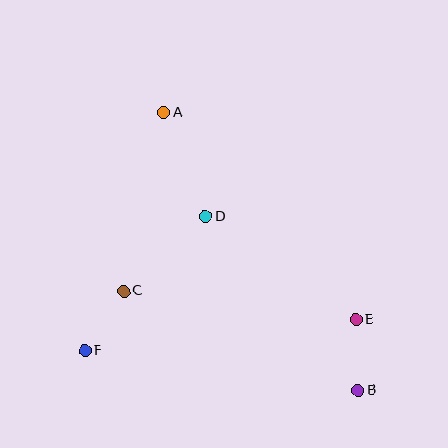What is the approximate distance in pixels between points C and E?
The distance between C and E is approximately 234 pixels.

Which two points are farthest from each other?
Points A and B are farthest from each other.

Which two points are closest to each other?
Points C and F are closest to each other.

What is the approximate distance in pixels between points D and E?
The distance between D and E is approximately 182 pixels.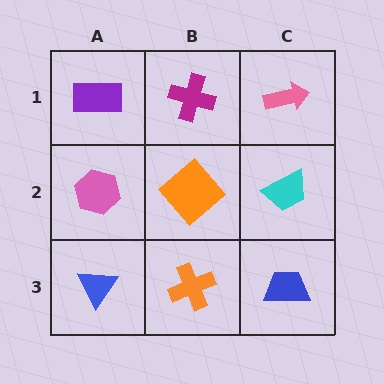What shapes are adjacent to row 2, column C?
A pink arrow (row 1, column C), a blue trapezoid (row 3, column C), an orange diamond (row 2, column B).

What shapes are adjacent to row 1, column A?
A pink hexagon (row 2, column A), a magenta cross (row 1, column B).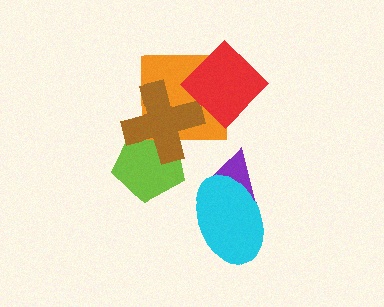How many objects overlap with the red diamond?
2 objects overlap with the red diamond.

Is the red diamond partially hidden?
No, no other shape covers it.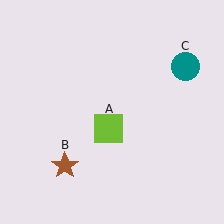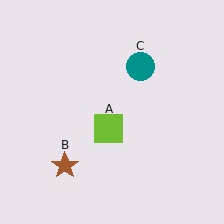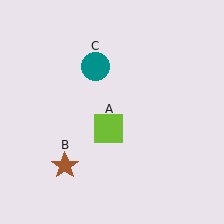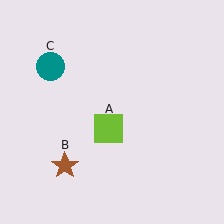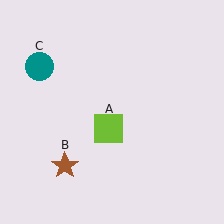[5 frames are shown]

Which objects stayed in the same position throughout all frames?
Lime square (object A) and brown star (object B) remained stationary.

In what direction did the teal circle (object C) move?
The teal circle (object C) moved left.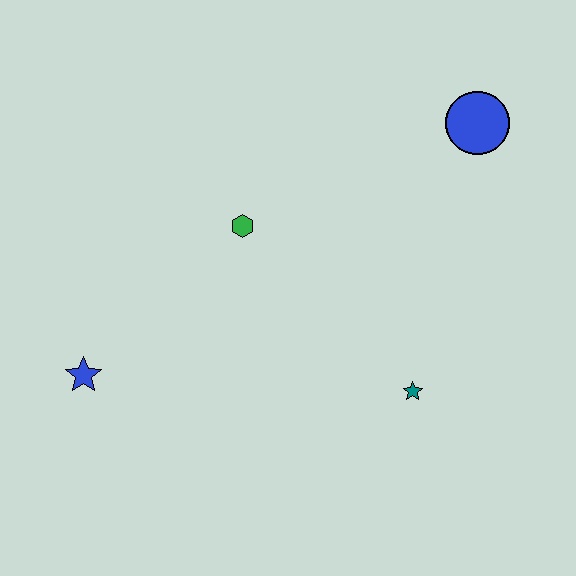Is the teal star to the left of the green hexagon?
No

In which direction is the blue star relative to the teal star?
The blue star is to the left of the teal star.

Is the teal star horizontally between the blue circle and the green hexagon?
Yes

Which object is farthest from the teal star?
The blue star is farthest from the teal star.